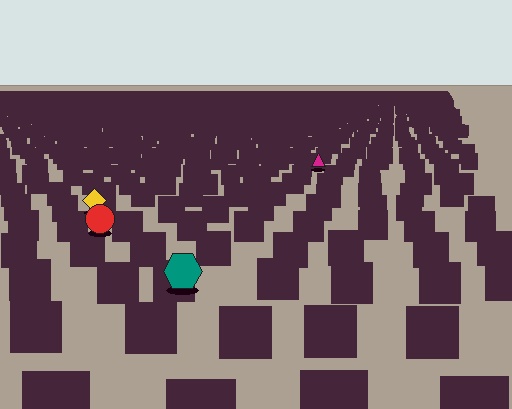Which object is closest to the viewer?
The teal hexagon is closest. The texture marks near it are larger and more spread out.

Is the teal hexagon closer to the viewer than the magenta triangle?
Yes. The teal hexagon is closer — you can tell from the texture gradient: the ground texture is coarser near it.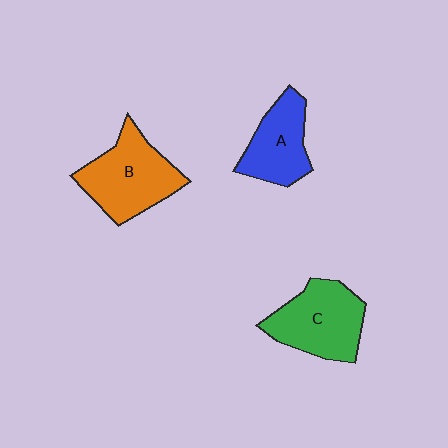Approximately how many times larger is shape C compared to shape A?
Approximately 1.3 times.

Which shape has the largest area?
Shape B (orange).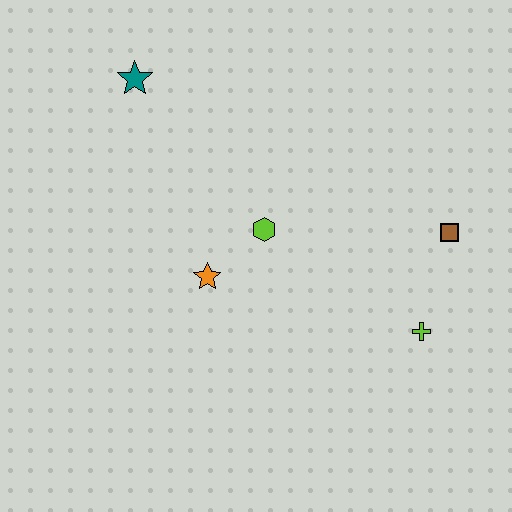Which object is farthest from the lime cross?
The teal star is farthest from the lime cross.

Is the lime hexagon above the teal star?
No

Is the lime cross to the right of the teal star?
Yes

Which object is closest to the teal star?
The lime hexagon is closest to the teal star.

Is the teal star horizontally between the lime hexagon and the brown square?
No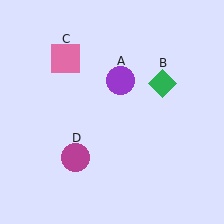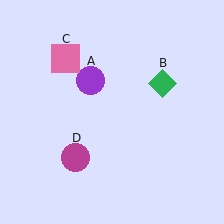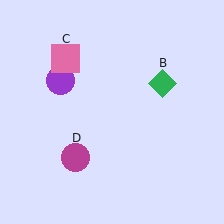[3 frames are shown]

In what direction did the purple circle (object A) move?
The purple circle (object A) moved left.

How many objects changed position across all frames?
1 object changed position: purple circle (object A).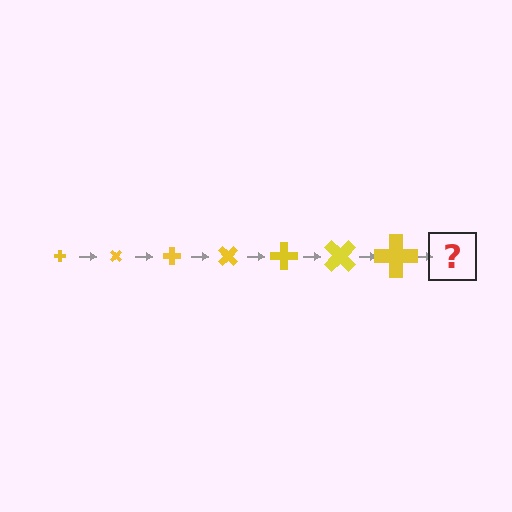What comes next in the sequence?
The next element should be a cross, larger than the previous one and rotated 315 degrees from the start.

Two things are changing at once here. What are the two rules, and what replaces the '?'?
The two rules are that the cross grows larger each step and it rotates 45 degrees each step. The '?' should be a cross, larger than the previous one and rotated 315 degrees from the start.